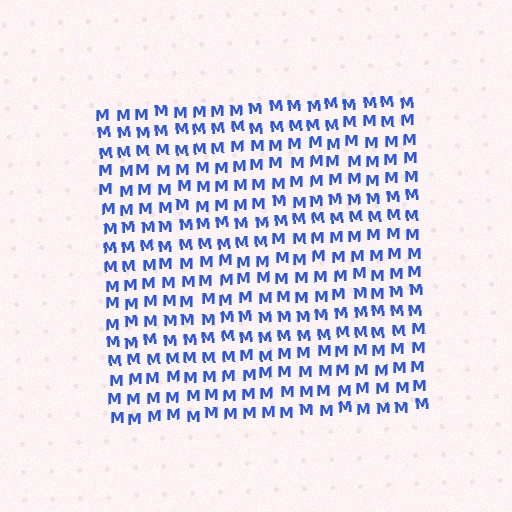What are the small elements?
The small elements are letter M's.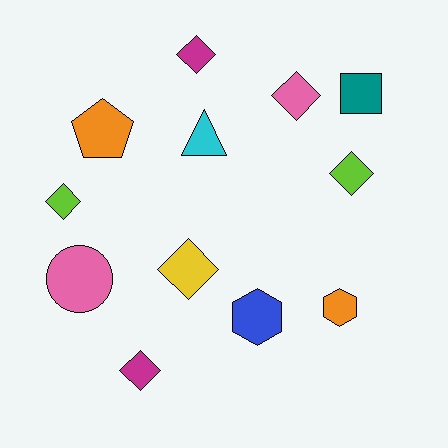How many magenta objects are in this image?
There are 2 magenta objects.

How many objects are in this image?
There are 12 objects.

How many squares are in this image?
There is 1 square.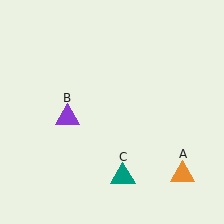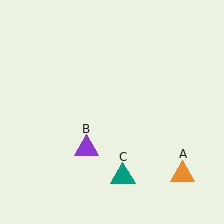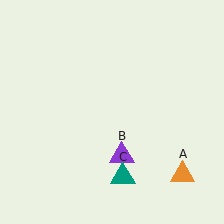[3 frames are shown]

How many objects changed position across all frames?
1 object changed position: purple triangle (object B).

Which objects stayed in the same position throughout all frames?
Orange triangle (object A) and teal triangle (object C) remained stationary.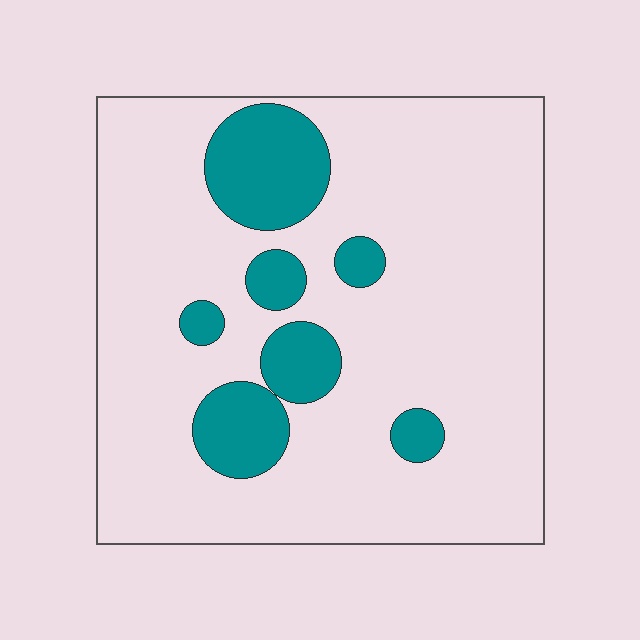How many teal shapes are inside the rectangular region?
7.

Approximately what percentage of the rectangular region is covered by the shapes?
Approximately 15%.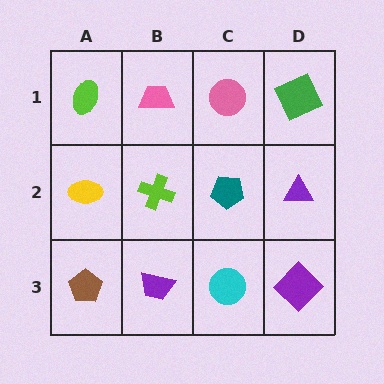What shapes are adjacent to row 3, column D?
A purple triangle (row 2, column D), a cyan circle (row 3, column C).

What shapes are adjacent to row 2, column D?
A green square (row 1, column D), a purple diamond (row 3, column D), a teal pentagon (row 2, column C).